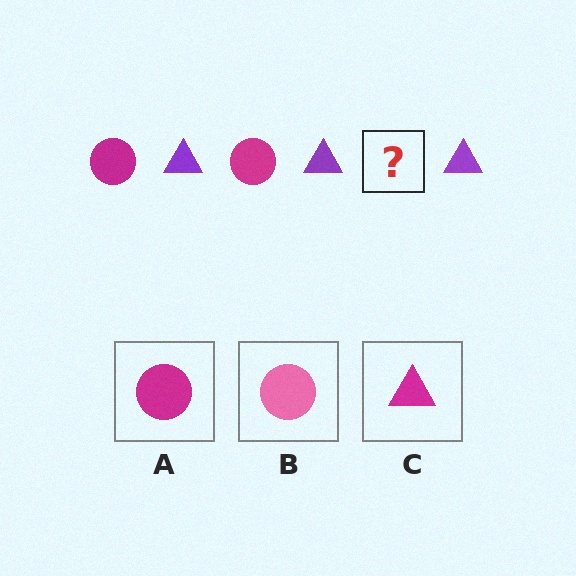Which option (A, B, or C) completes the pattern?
A.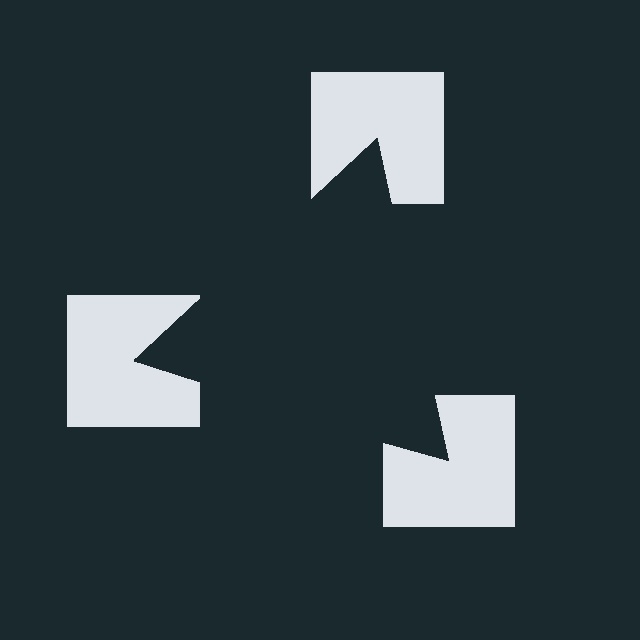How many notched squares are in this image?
There are 3 — one at each vertex of the illusory triangle.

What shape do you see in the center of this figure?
An illusory triangle — its edges are inferred from the aligned wedge cuts in the notched squares, not physically drawn.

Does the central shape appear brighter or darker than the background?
It typically appears slightly darker than the background, even though no actual brightness change is drawn.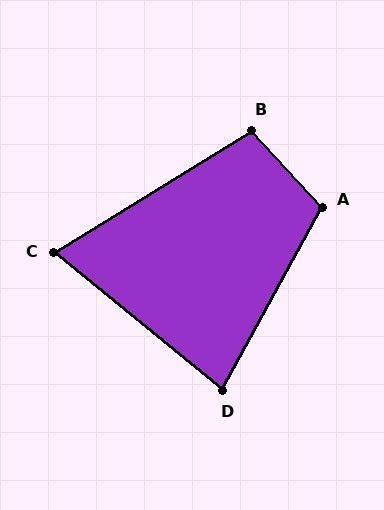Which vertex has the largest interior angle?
A, at approximately 109 degrees.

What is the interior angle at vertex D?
Approximately 79 degrees (acute).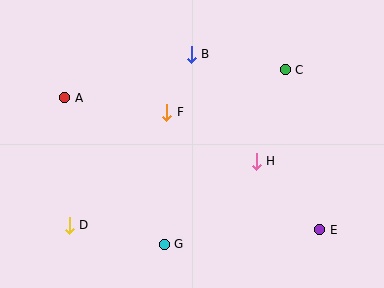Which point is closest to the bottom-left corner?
Point D is closest to the bottom-left corner.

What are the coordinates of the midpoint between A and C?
The midpoint between A and C is at (175, 84).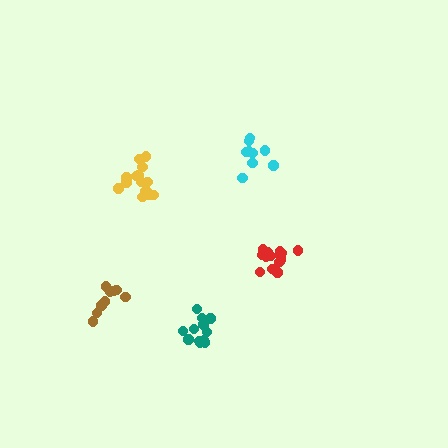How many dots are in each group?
Group 1: 14 dots, Group 2: 10 dots, Group 3: 15 dots, Group 4: 9 dots, Group 5: 13 dots (61 total).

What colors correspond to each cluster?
The clusters are colored: red, brown, yellow, cyan, teal.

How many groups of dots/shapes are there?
There are 5 groups.